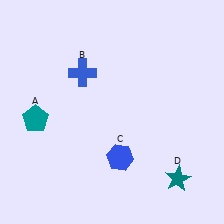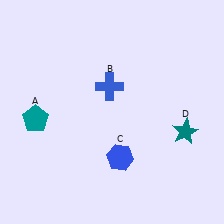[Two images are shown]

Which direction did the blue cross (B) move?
The blue cross (B) moved right.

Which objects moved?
The objects that moved are: the blue cross (B), the teal star (D).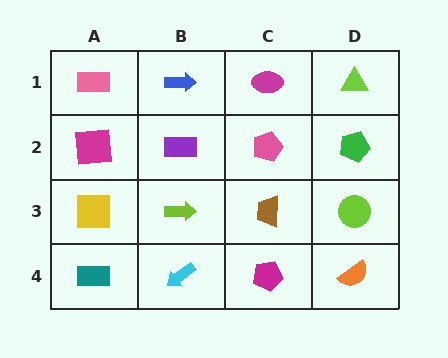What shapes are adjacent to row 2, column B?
A blue arrow (row 1, column B), a lime arrow (row 3, column B), a magenta square (row 2, column A), a pink pentagon (row 2, column C).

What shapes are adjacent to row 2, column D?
A lime triangle (row 1, column D), a lime circle (row 3, column D), a pink pentagon (row 2, column C).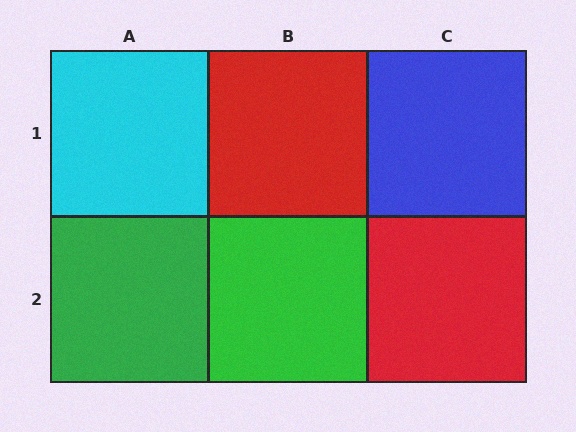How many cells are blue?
1 cell is blue.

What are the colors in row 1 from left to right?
Cyan, red, blue.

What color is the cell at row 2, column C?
Red.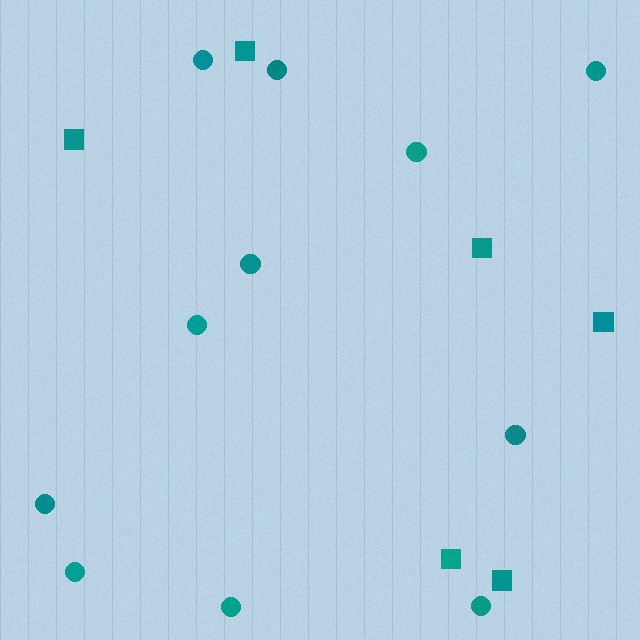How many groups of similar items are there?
There are 2 groups: one group of squares (6) and one group of circles (11).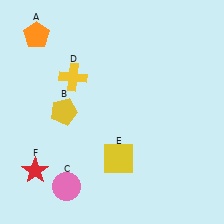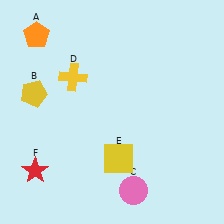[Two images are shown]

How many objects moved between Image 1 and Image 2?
2 objects moved between the two images.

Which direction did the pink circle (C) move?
The pink circle (C) moved right.